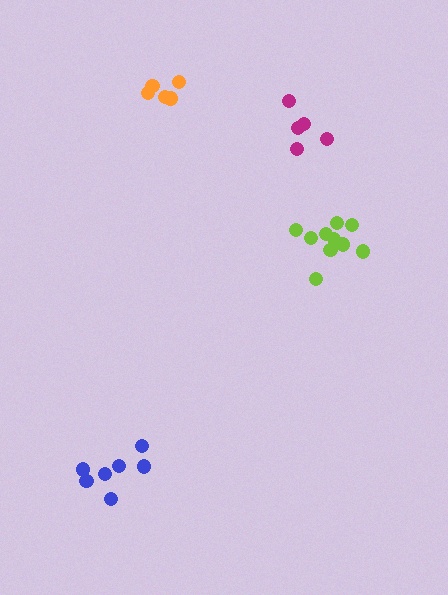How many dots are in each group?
Group 1: 10 dots, Group 2: 5 dots, Group 3: 7 dots, Group 4: 6 dots (28 total).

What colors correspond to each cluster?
The clusters are colored: lime, magenta, blue, orange.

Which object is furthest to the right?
The lime cluster is rightmost.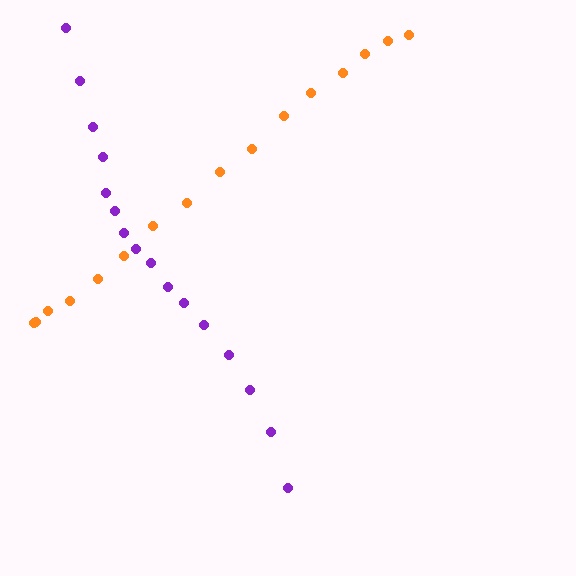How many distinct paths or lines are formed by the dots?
There are 2 distinct paths.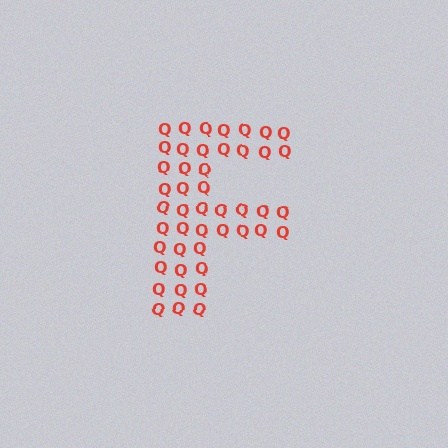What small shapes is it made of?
It is made of small letter Q's.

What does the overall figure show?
The overall figure shows the letter F.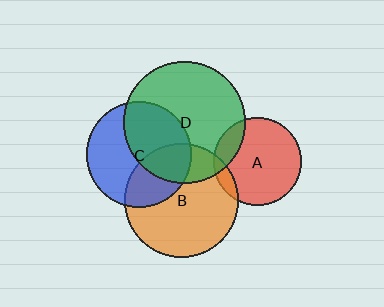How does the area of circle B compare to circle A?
Approximately 1.7 times.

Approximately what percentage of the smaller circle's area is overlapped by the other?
Approximately 35%.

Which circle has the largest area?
Circle D (green).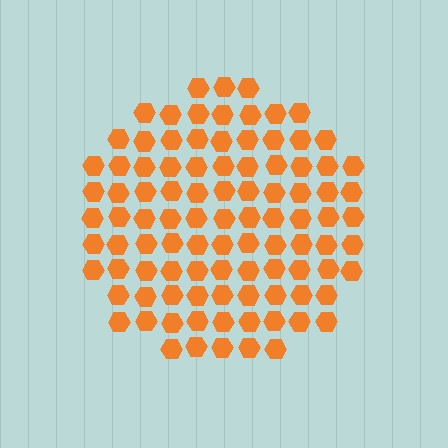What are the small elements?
The small elements are hexagons.